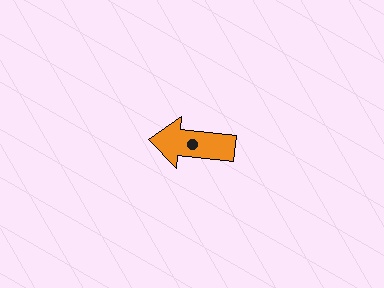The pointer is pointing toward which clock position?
Roughly 9 o'clock.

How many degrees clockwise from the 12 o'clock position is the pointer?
Approximately 276 degrees.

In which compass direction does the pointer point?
West.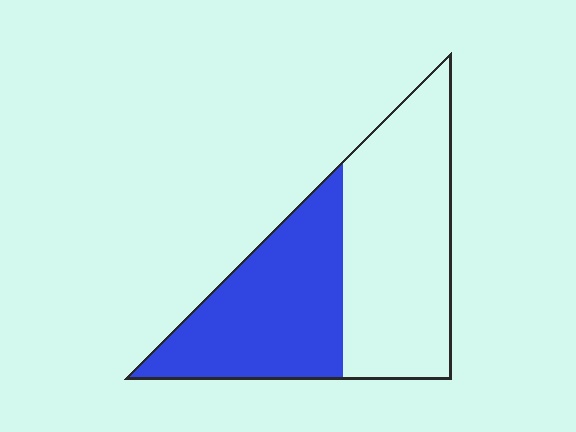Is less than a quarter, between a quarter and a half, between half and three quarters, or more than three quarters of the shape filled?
Between a quarter and a half.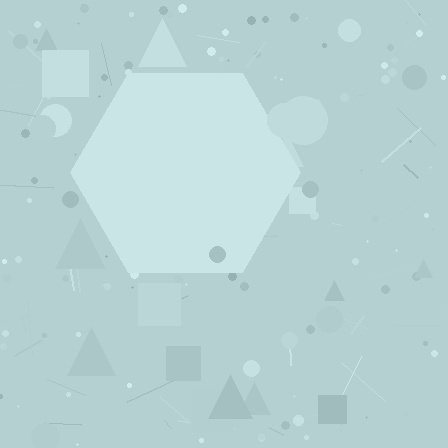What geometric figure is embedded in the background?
A hexagon is embedded in the background.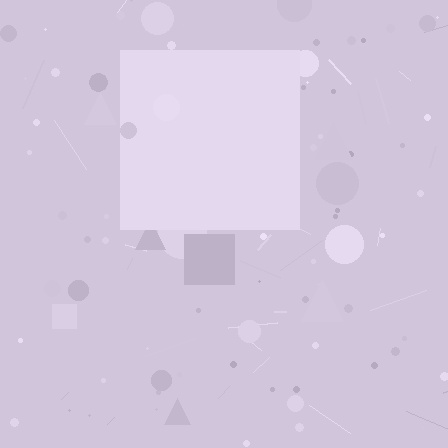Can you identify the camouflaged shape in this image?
The camouflaged shape is a square.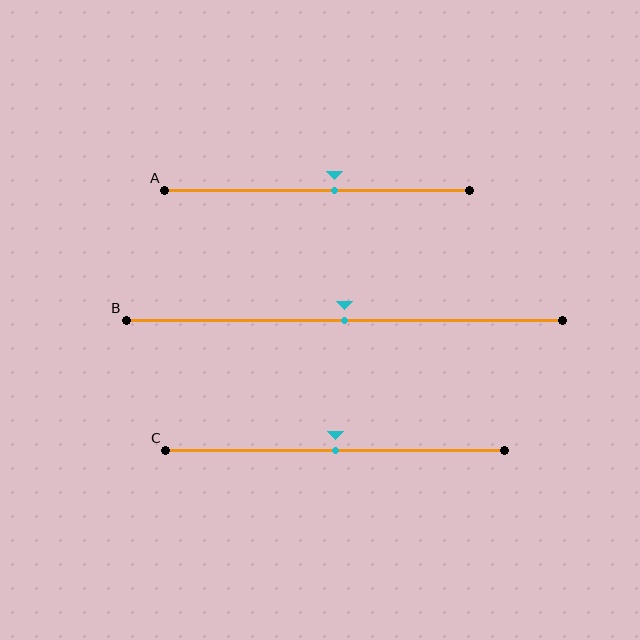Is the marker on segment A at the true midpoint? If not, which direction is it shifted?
No, the marker on segment A is shifted to the right by about 6% of the segment length.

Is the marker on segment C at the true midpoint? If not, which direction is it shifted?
Yes, the marker on segment C is at the true midpoint.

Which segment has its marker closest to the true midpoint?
Segment B has its marker closest to the true midpoint.